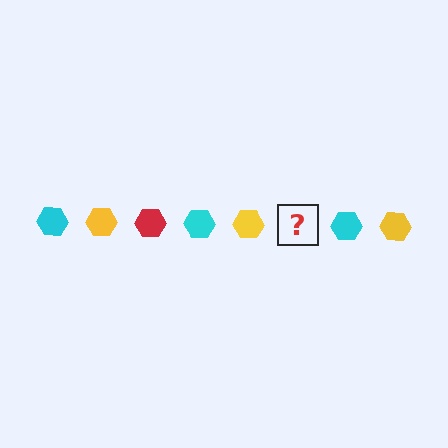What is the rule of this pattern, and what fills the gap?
The rule is that the pattern cycles through cyan, yellow, red hexagons. The gap should be filled with a red hexagon.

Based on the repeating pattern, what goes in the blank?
The blank should be a red hexagon.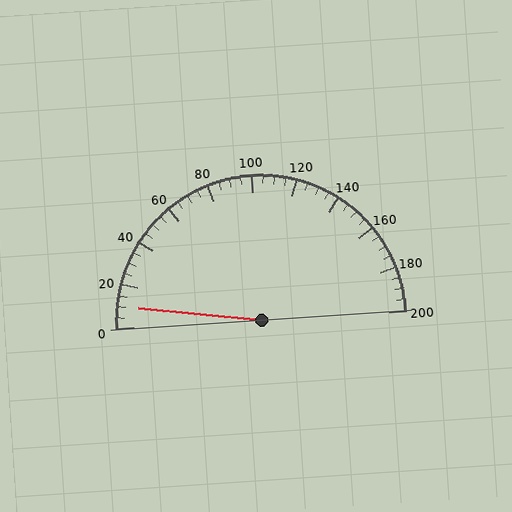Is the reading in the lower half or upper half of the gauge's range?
The reading is in the lower half of the range (0 to 200).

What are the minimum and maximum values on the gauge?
The gauge ranges from 0 to 200.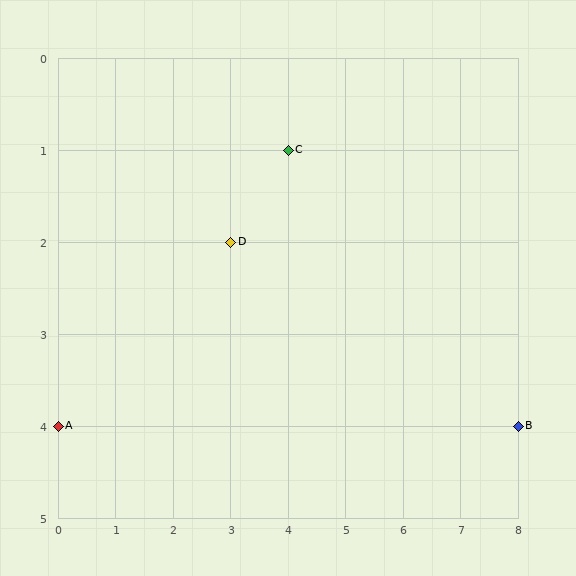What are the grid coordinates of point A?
Point A is at grid coordinates (0, 4).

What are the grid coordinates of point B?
Point B is at grid coordinates (8, 4).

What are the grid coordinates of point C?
Point C is at grid coordinates (4, 1).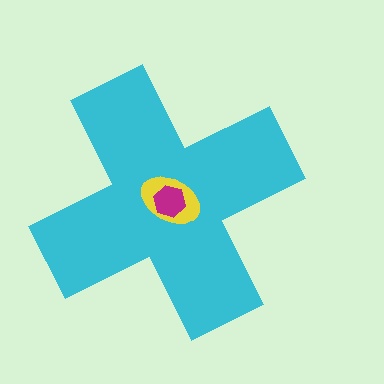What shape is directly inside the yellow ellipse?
The magenta hexagon.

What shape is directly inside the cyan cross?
The yellow ellipse.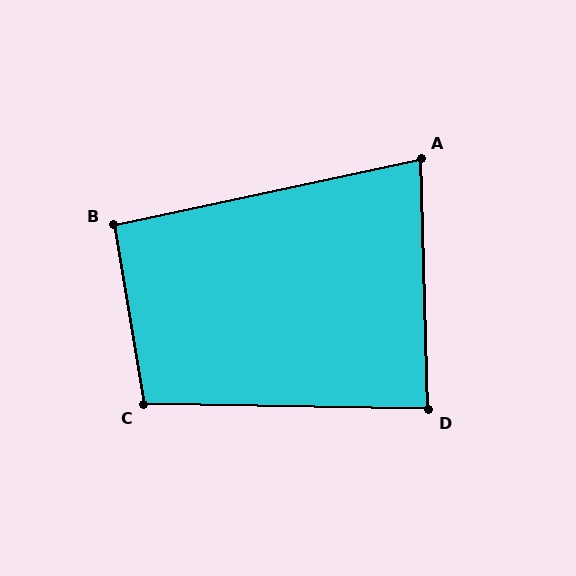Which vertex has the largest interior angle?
C, at approximately 100 degrees.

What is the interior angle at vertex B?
Approximately 93 degrees (approximately right).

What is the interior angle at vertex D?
Approximately 87 degrees (approximately right).